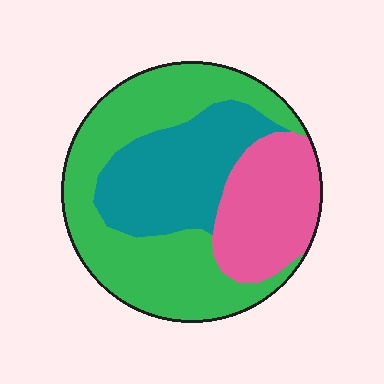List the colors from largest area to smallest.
From largest to smallest: green, teal, pink.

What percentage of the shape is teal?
Teal takes up between a sixth and a third of the shape.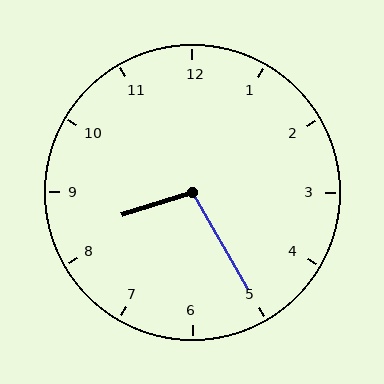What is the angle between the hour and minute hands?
Approximately 102 degrees.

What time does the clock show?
8:25.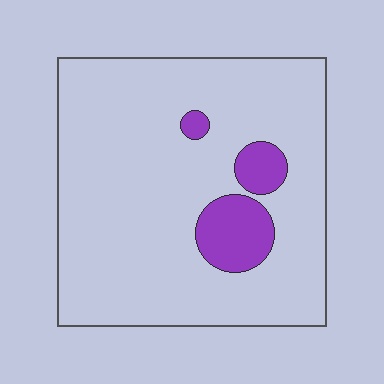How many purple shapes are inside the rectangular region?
3.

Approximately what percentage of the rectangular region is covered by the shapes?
Approximately 10%.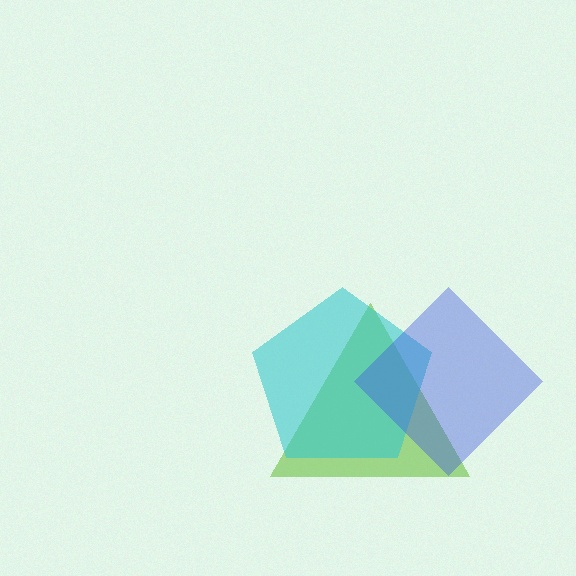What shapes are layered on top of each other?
The layered shapes are: a lime triangle, a cyan pentagon, a blue diamond.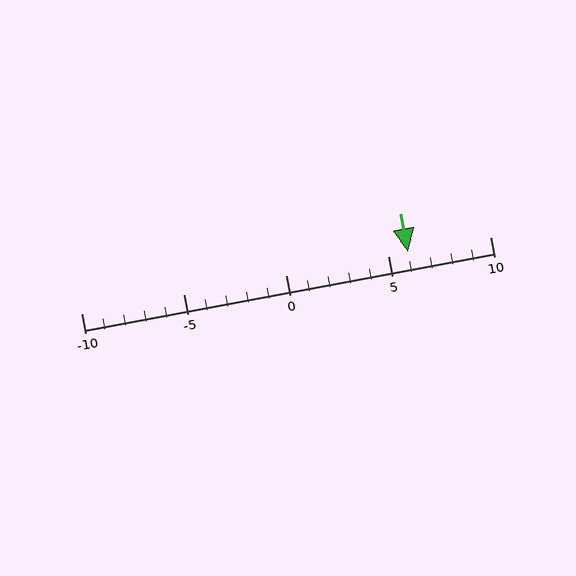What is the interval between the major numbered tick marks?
The major tick marks are spaced 5 units apart.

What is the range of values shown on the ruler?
The ruler shows values from -10 to 10.